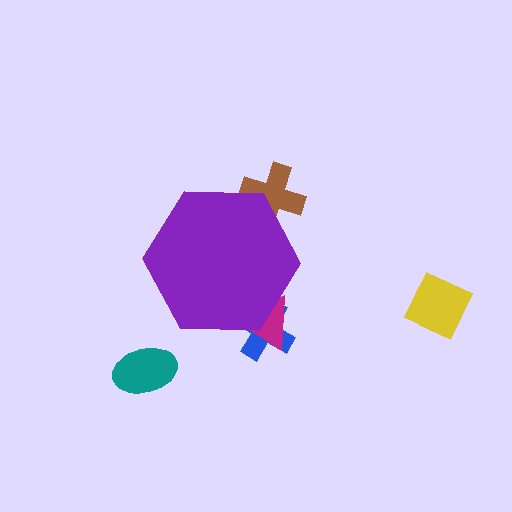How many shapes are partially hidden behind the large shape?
3 shapes are partially hidden.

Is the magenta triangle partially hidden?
Yes, the magenta triangle is partially hidden behind the purple hexagon.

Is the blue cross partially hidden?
Yes, the blue cross is partially hidden behind the purple hexagon.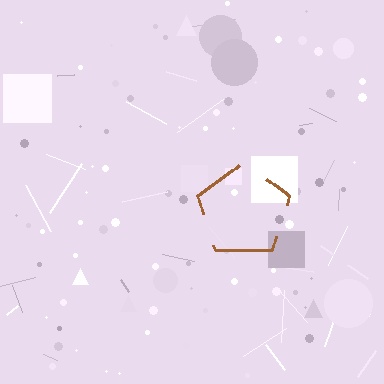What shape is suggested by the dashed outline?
The dashed outline suggests a pentagon.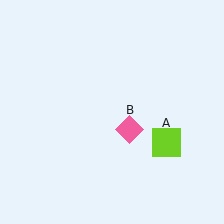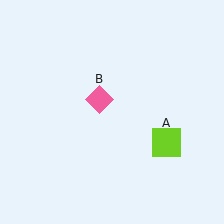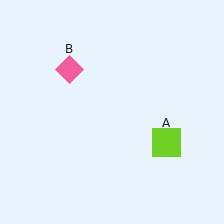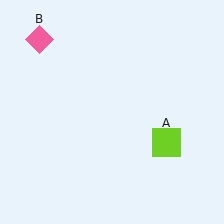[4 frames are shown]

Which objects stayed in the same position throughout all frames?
Lime square (object A) remained stationary.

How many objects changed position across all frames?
1 object changed position: pink diamond (object B).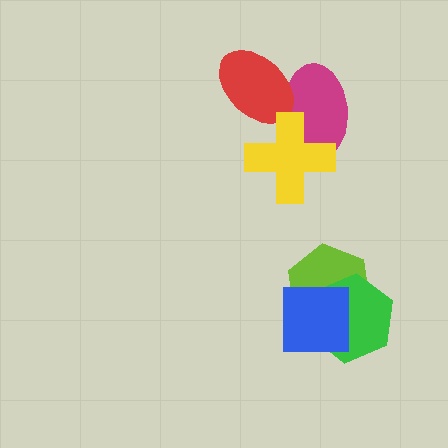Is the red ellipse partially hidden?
Yes, it is partially covered by another shape.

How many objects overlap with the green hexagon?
2 objects overlap with the green hexagon.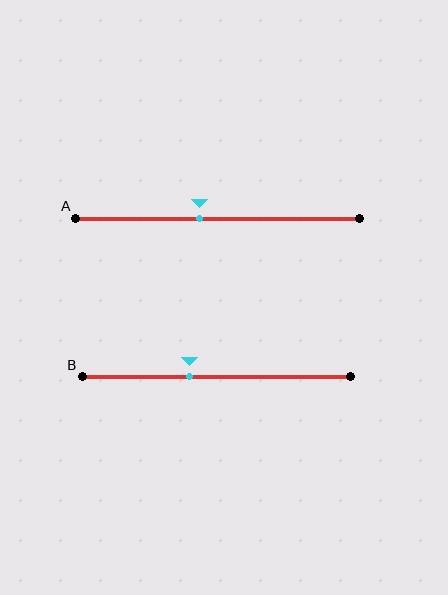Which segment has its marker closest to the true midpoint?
Segment A has its marker closest to the true midpoint.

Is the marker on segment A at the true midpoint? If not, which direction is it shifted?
No, the marker on segment A is shifted to the left by about 6% of the segment length.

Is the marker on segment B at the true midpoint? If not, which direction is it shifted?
No, the marker on segment B is shifted to the left by about 10% of the segment length.